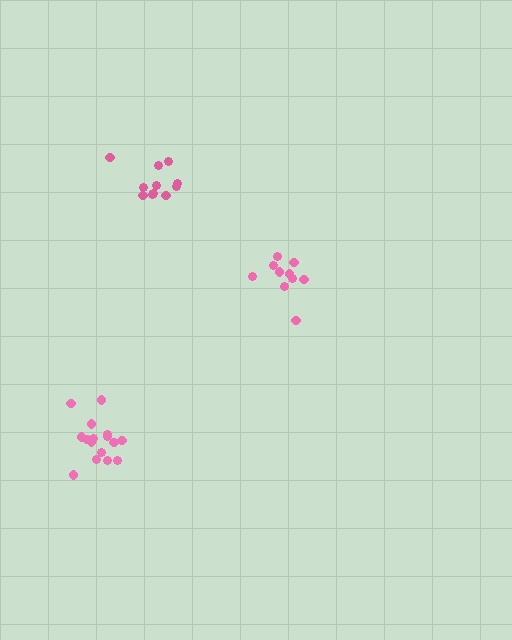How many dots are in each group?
Group 1: 10 dots, Group 2: 11 dots, Group 3: 16 dots (37 total).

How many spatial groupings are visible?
There are 3 spatial groupings.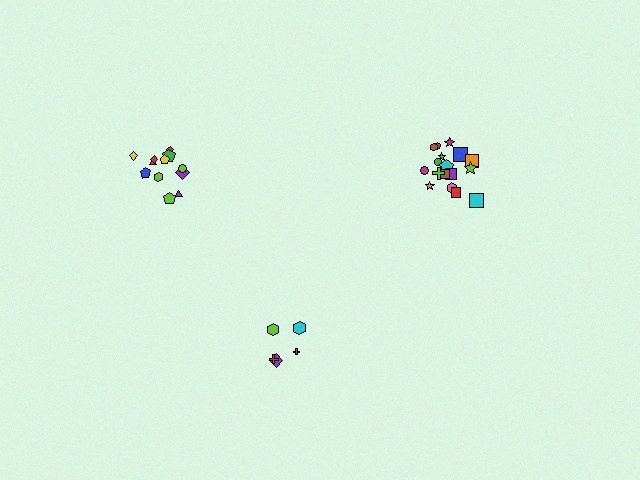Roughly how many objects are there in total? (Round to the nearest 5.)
Roughly 35 objects in total.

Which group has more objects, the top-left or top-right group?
The top-right group.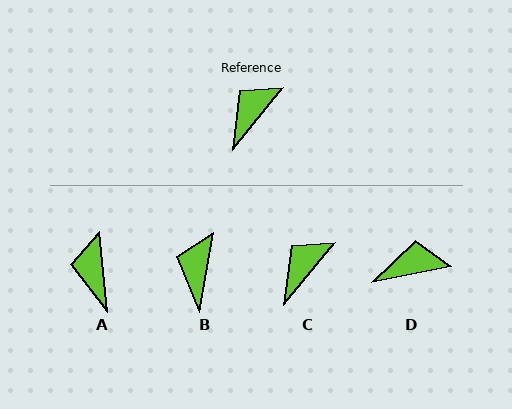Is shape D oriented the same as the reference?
No, it is off by about 39 degrees.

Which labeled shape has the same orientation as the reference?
C.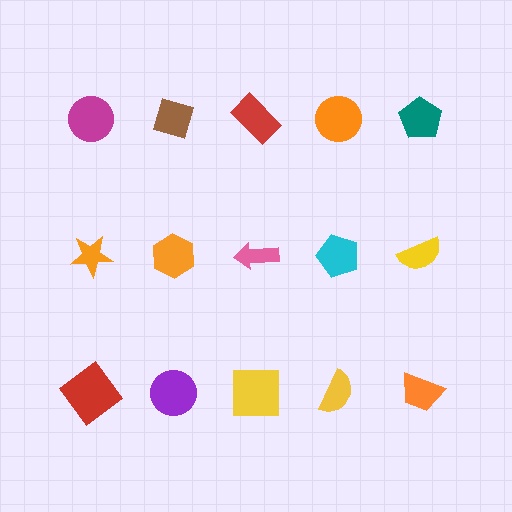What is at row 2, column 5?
A yellow semicircle.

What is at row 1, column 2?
A brown diamond.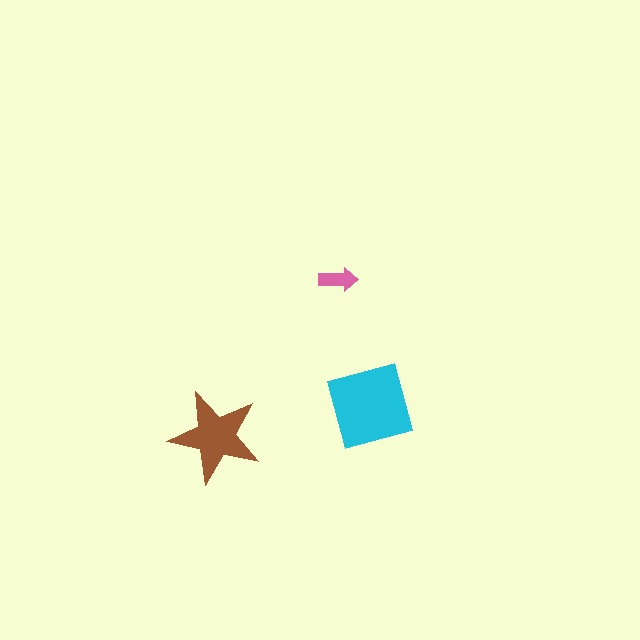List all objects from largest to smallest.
The cyan square, the brown star, the pink arrow.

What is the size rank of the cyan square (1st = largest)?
1st.